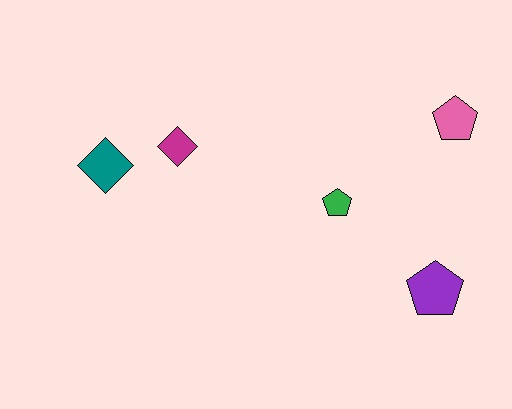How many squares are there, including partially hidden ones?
There are no squares.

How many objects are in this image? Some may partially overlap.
There are 5 objects.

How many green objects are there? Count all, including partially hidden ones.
There is 1 green object.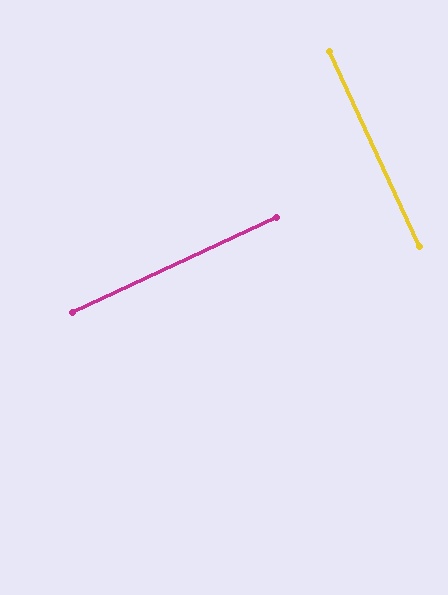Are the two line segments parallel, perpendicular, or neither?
Perpendicular — they meet at approximately 90°.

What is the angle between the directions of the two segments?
Approximately 90 degrees.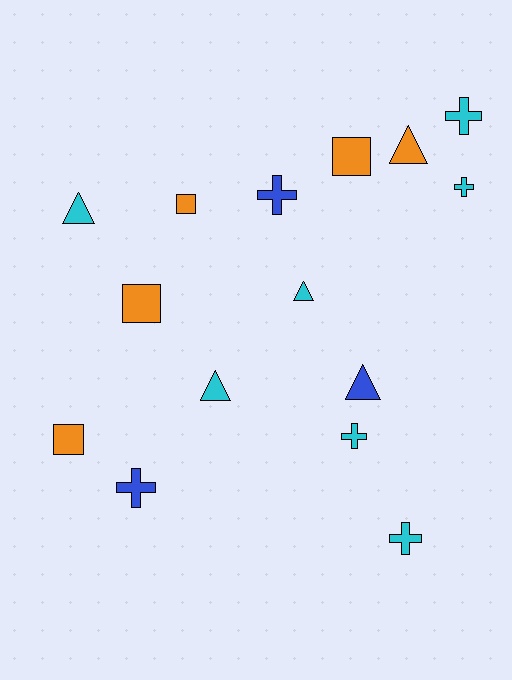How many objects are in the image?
There are 15 objects.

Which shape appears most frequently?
Cross, with 6 objects.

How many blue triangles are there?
There is 1 blue triangle.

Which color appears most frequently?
Cyan, with 7 objects.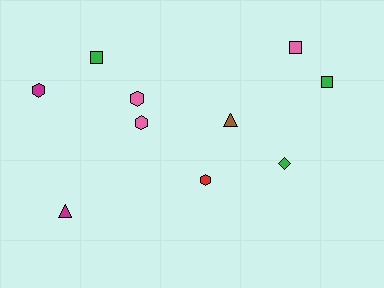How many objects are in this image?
There are 10 objects.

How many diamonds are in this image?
There is 1 diamond.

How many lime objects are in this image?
There are no lime objects.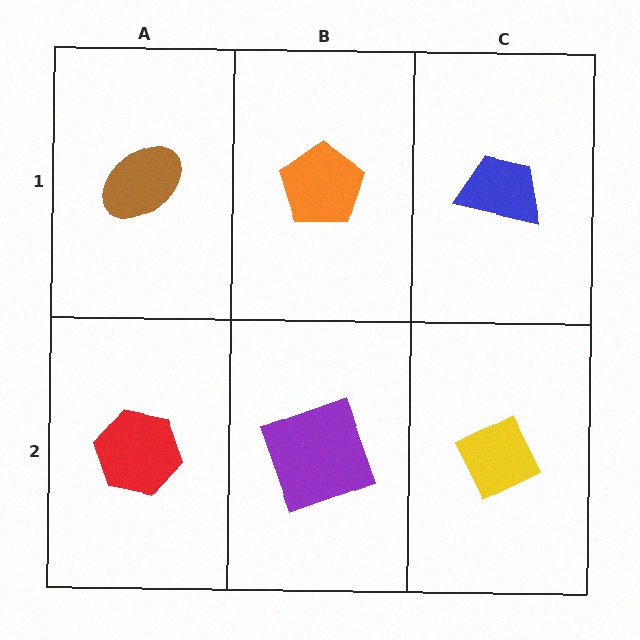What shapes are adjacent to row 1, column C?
A yellow diamond (row 2, column C), an orange pentagon (row 1, column B).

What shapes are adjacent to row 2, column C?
A blue trapezoid (row 1, column C), a purple square (row 2, column B).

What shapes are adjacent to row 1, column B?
A purple square (row 2, column B), a brown ellipse (row 1, column A), a blue trapezoid (row 1, column C).